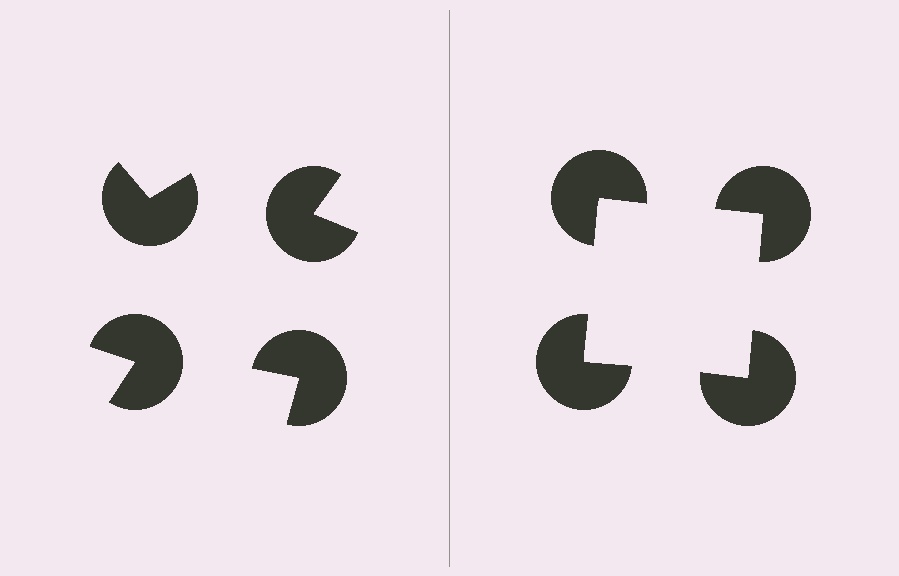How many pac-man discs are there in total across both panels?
8 — 4 on each side.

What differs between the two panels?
The pac-man discs are positioned identically on both sides; only the wedge orientations differ. On the right they align to a square; on the left they are misaligned.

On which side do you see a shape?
An illusory square appears on the right side. On the left side the wedge cuts are rotated, so no coherent shape forms.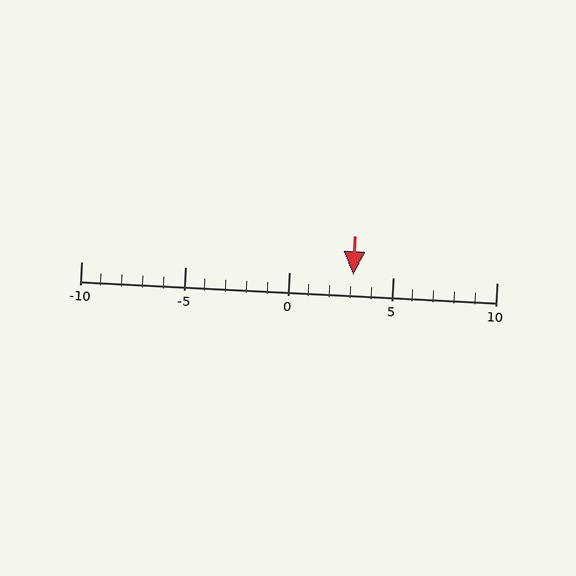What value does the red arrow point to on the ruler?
The red arrow points to approximately 3.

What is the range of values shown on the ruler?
The ruler shows values from -10 to 10.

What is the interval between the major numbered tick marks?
The major tick marks are spaced 5 units apart.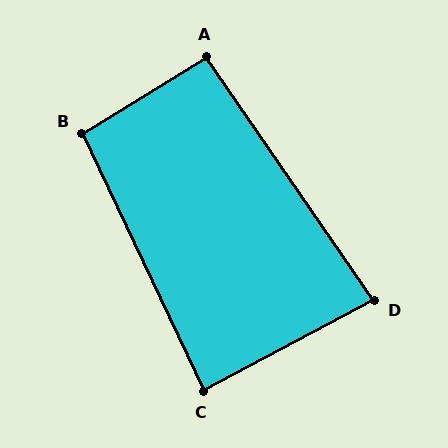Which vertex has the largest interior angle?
B, at approximately 97 degrees.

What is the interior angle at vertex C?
Approximately 87 degrees (approximately right).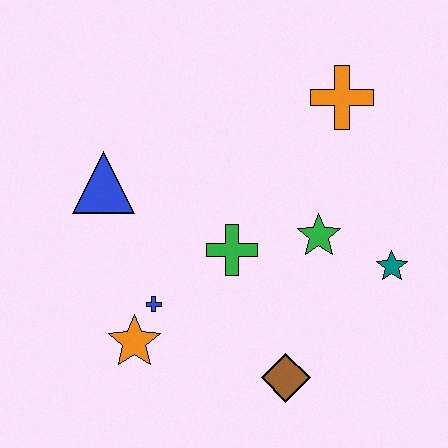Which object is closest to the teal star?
The green star is closest to the teal star.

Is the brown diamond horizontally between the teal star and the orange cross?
No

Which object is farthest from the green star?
The blue triangle is farthest from the green star.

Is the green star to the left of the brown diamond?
No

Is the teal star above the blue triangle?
No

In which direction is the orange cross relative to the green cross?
The orange cross is above the green cross.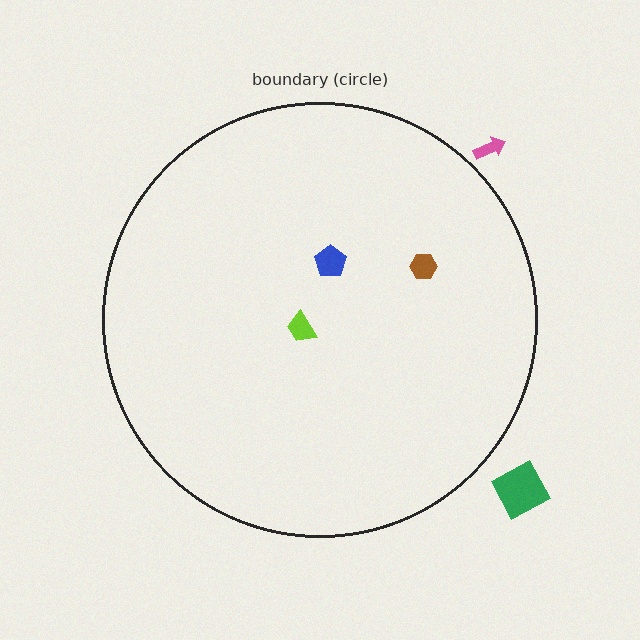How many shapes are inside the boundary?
3 inside, 2 outside.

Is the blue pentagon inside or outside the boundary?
Inside.